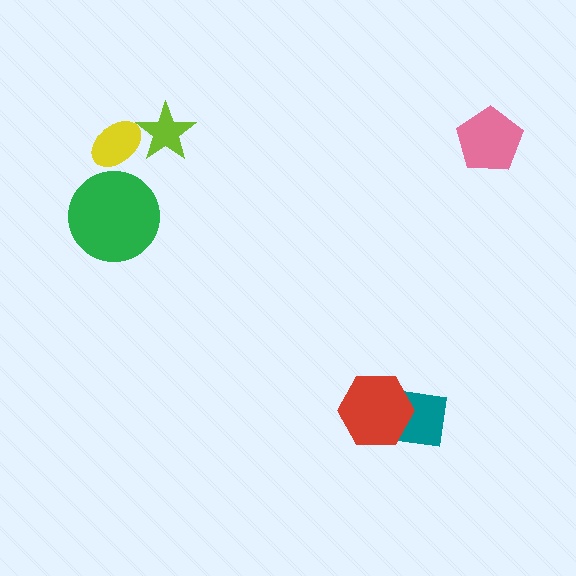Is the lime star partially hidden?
No, no other shape covers it.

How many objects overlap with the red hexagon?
1 object overlaps with the red hexagon.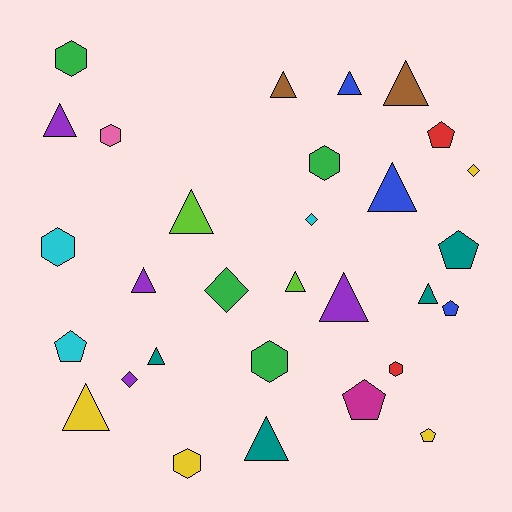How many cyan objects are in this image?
There are 3 cyan objects.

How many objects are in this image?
There are 30 objects.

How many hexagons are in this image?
There are 7 hexagons.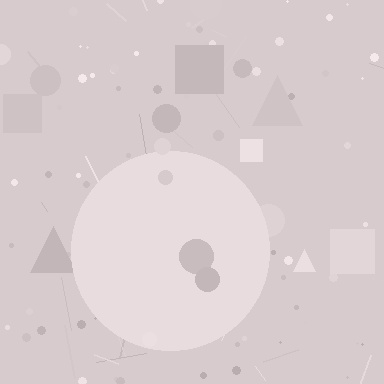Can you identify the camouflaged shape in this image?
The camouflaged shape is a circle.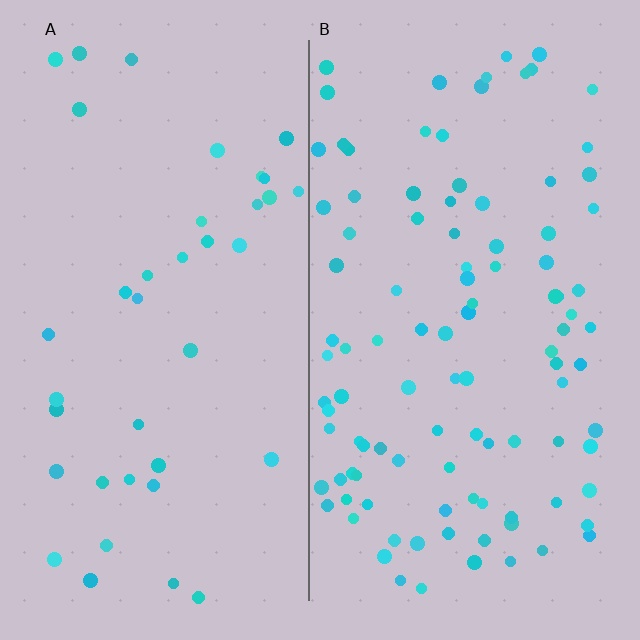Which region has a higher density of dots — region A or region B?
B (the right).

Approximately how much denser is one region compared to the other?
Approximately 2.7× — region B over region A.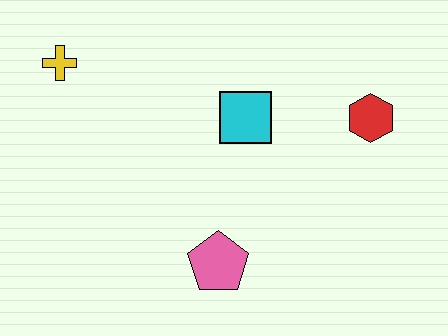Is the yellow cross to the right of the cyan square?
No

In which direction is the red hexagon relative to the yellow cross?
The red hexagon is to the right of the yellow cross.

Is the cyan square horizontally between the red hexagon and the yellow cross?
Yes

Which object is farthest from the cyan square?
The yellow cross is farthest from the cyan square.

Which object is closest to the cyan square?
The red hexagon is closest to the cyan square.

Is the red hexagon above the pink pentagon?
Yes